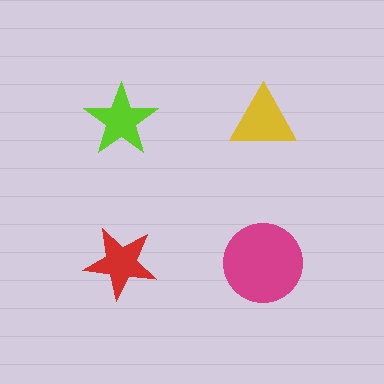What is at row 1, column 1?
A lime star.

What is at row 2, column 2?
A magenta circle.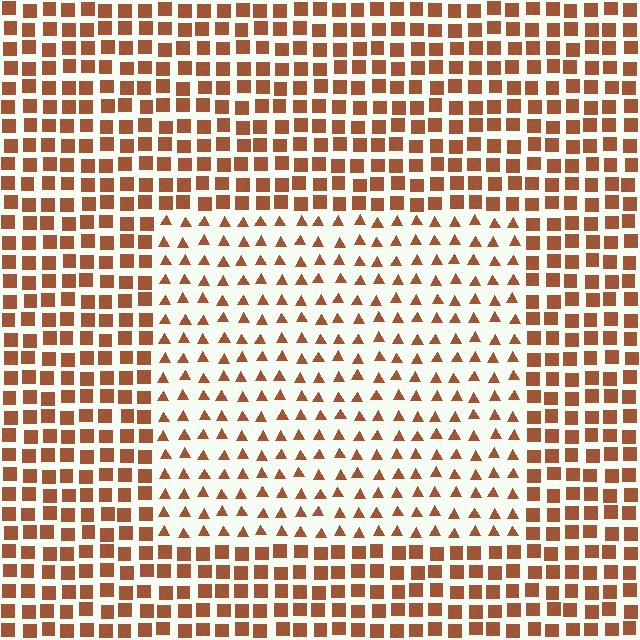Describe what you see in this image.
The image is filled with small brown elements arranged in a uniform grid. A rectangle-shaped region contains triangles, while the surrounding area contains squares. The boundary is defined purely by the change in element shape.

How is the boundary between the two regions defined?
The boundary is defined by a change in element shape: triangles inside vs. squares outside. All elements share the same color and spacing.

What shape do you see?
I see a rectangle.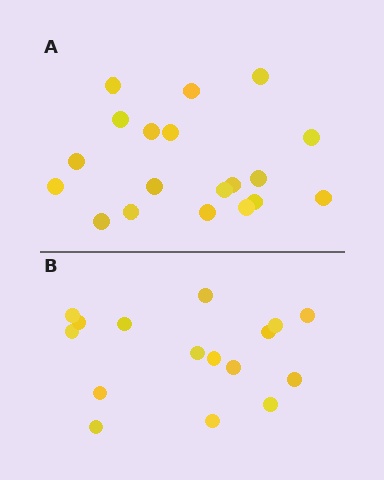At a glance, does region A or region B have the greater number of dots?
Region A (the top region) has more dots.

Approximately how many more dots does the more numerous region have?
Region A has just a few more — roughly 2 or 3 more dots than region B.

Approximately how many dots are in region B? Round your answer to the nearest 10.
About 20 dots. (The exact count is 16, which rounds to 20.)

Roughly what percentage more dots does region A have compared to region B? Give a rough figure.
About 20% more.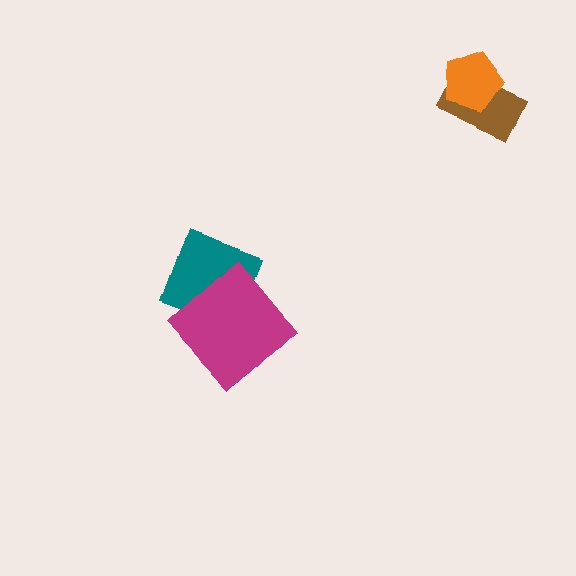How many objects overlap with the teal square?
1 object overlaps with the teal square.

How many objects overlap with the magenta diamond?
1 object overlaps with the magenta diamond.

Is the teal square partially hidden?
Yes, it is partially covered by another shape.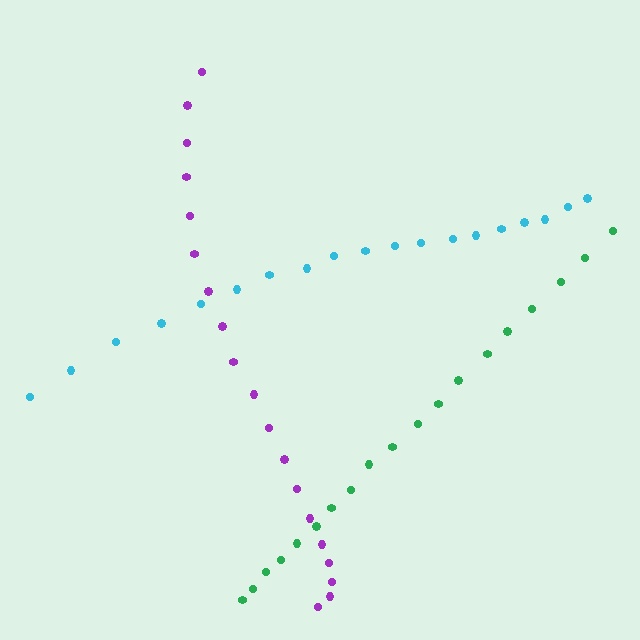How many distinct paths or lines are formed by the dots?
There are 3 distinct paths.